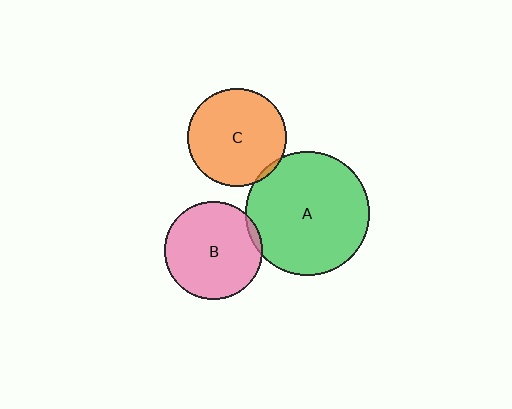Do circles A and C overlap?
Yes.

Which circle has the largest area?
Circle A (green).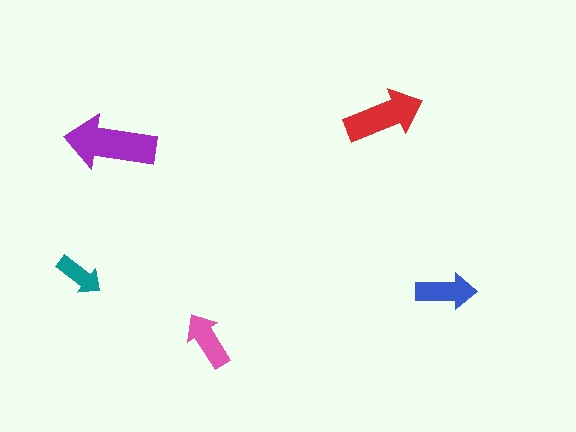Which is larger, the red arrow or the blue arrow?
The red one.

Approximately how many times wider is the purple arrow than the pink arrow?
About 1.5 times wider.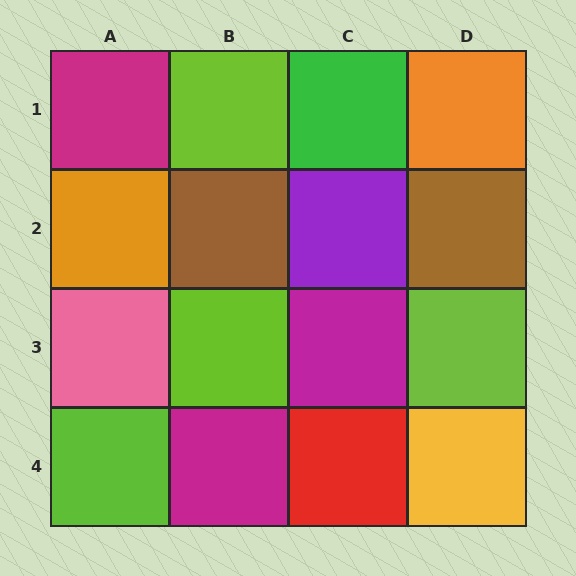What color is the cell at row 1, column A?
Magenta.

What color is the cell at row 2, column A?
Orange.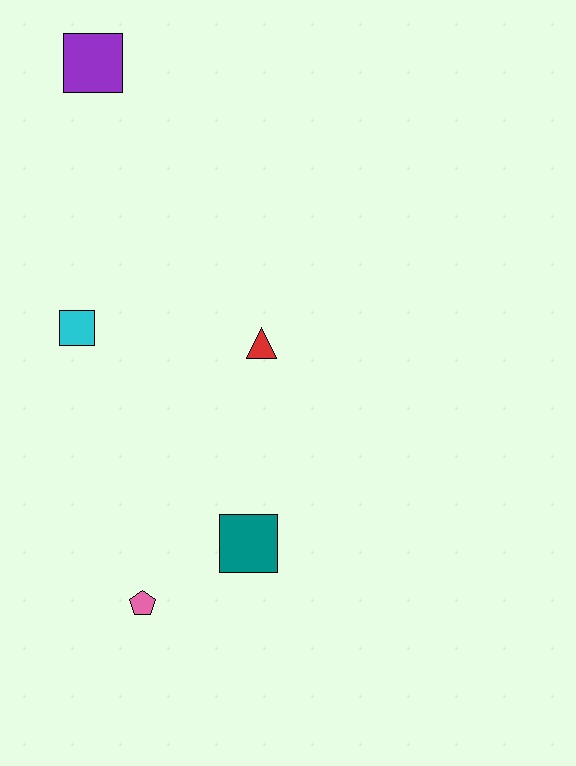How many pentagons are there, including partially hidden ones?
There is 1 pentagon.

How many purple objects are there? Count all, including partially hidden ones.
There is 1 purple object.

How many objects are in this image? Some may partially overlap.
There are 5 objects.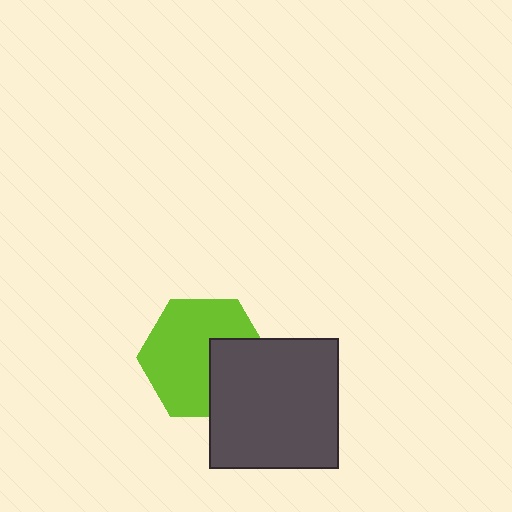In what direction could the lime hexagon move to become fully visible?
The lime hexagon could move left. That would shift it out from behind the dark gray square entirely.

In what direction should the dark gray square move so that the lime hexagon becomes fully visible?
The dark gray square should move right. That is the shortest direction to clear the overlap and leave the lime hexagon fully visible.